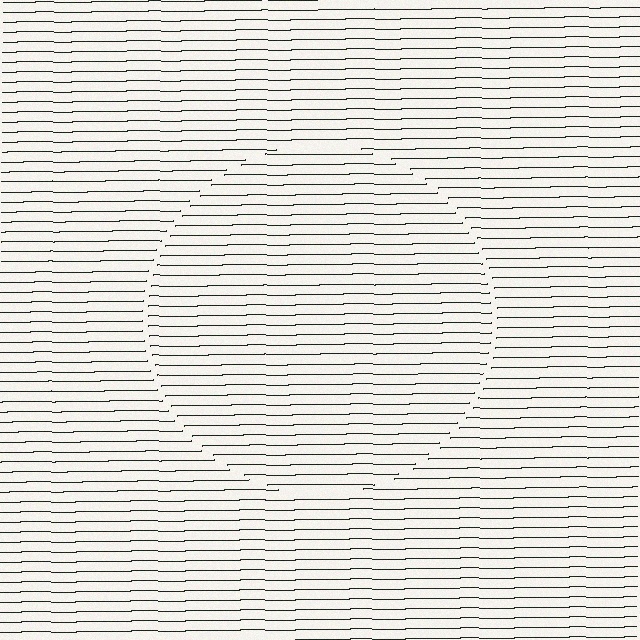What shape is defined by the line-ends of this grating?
An illusory circle. The interior of the shape contains the same grating, shifted by half a period — the contour is defined by the phase discontinuity where line-ends from the inner and outer gratings abut.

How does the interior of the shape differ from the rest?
The interior of the shape contains the same grating, shifted by half a period — the contour is defined by the phase discontinuity where line-ends from the inner and outer gratings abut.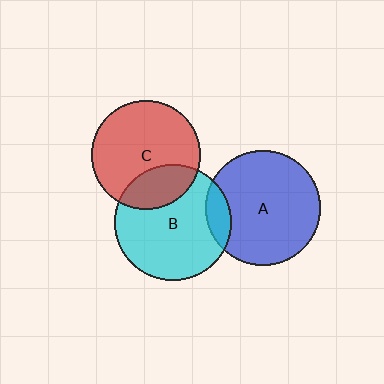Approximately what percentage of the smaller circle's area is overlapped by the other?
Approximately 25%.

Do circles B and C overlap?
Yes.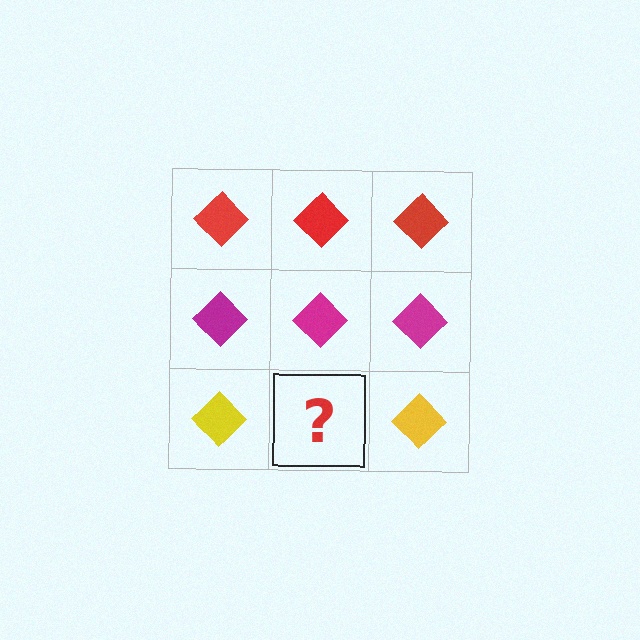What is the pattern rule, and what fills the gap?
The rule is that each row has a consistent color. The gap should be filled with a yellow diamond.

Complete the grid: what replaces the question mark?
The question mark should be replaced with a yellow diamond.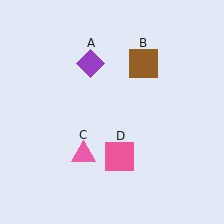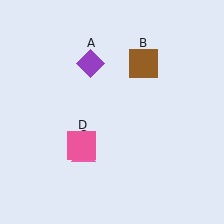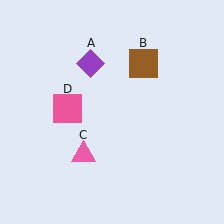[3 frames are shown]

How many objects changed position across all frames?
1 object changed position: pink square (object D).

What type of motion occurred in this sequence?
The pink square (object D) rotated clockwise around the center of the scene.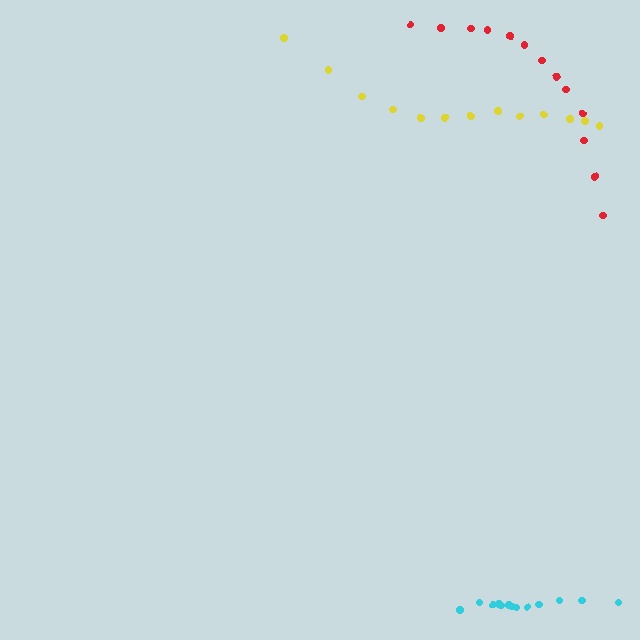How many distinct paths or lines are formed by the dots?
There are 3 distinct paths.